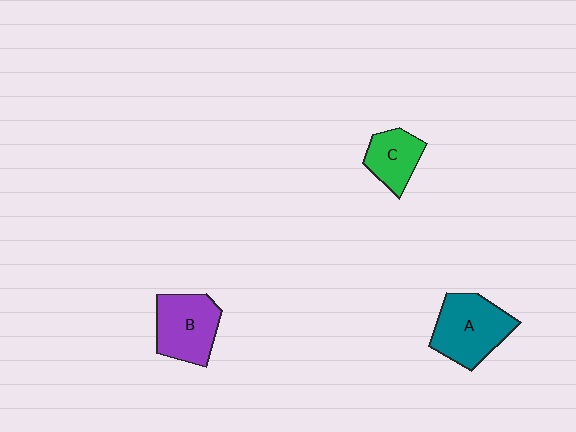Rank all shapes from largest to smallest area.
From largest to smallest: A (teal), B (purple), C (green).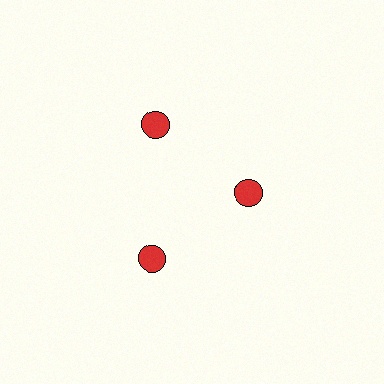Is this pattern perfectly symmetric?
No. The 3 red circles are arranged in a ring, but one element near the 3 o'clock position is pulled inward toward the center, breaking the 3-fold rotational symmetry.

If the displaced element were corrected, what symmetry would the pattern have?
It would have 3-fold rotational symmetry — the pattern would map onto itself every 120 degrees.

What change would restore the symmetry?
The symmetry would be restored by moving it outward, back onto the ring so that all 3 circles sit at equal angles and equal distance from the center.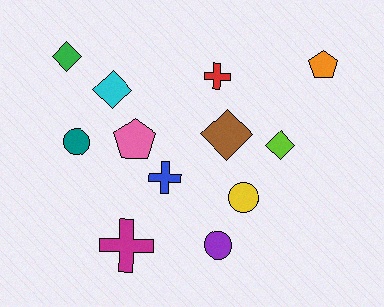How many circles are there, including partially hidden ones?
There are 3 circles.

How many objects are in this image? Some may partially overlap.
There are 12 objects.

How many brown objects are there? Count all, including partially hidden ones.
There is 1 brown object.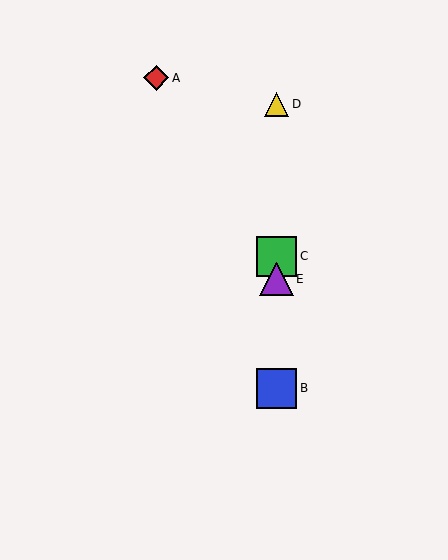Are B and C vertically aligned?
Yes, both are at x≈277.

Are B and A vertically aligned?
No, B is at x≈277 and A is at x≈156.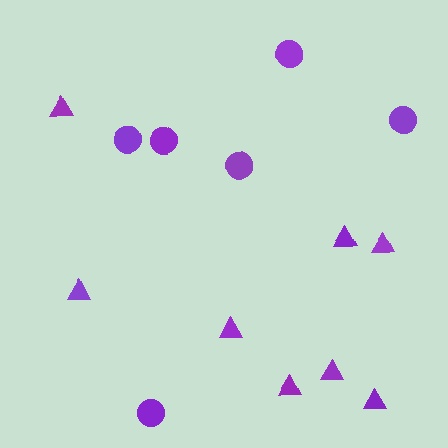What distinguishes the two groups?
There are 2 groups: one group of circles (6) and one group of triangles (8).